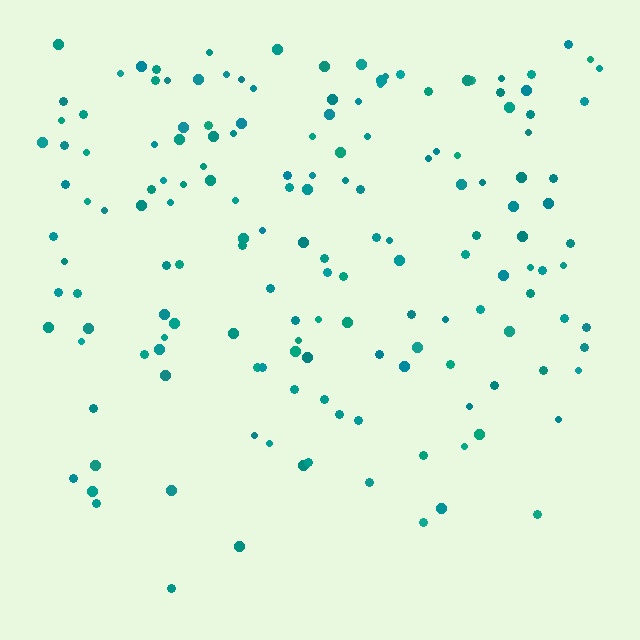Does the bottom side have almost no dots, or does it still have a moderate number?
Still a moderate number, just noticeably fewer than the top.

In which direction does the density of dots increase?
From bottom to top, with the top side densest.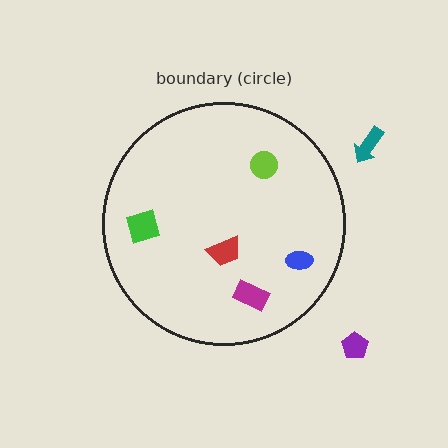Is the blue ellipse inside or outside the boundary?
Inside.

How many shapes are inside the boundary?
5 inside, 2 outside.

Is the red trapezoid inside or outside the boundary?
Inside.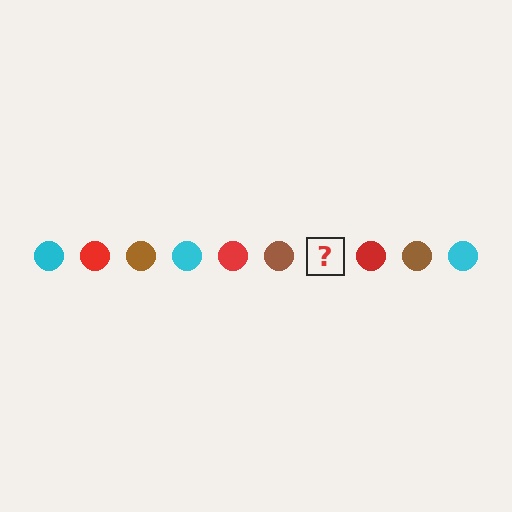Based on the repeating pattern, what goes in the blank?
The blank should be a cyan circle.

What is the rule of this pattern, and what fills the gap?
The rule is that the pattern cycles through cyan, red, brown circles. The gap should be filled with a cyan circle.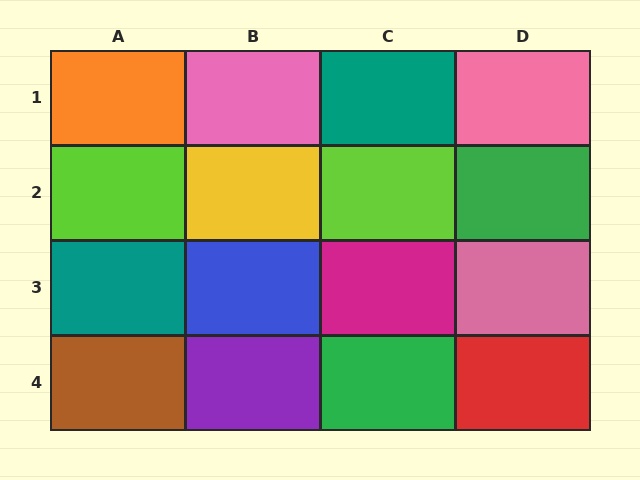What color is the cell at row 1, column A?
Orange.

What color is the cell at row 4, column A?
Brown.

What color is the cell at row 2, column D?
Green.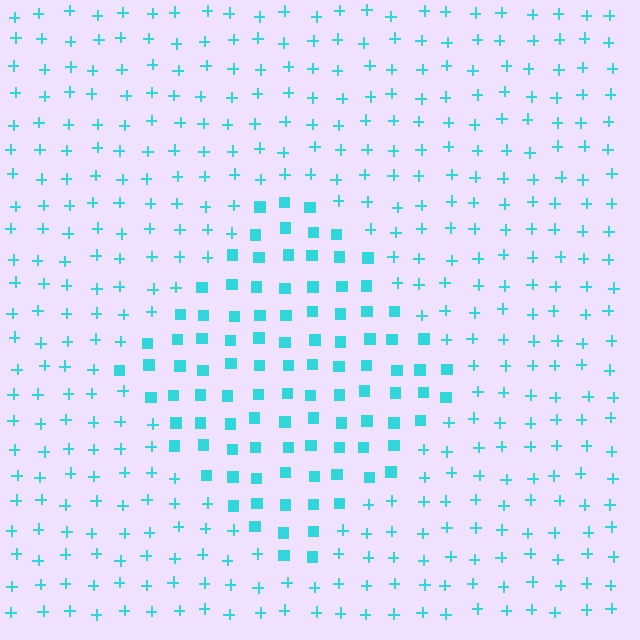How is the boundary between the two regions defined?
The boundary is defined by a change in element shape: squares inside vs. plus signs outside. All elements share the same color and spacing.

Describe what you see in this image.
The image is filled with small cyan elements arranged in a uniform grid. A diamond-shaped region contains squares, while the surrounding area contains plus signs. The boundary is defined purely by the change in element shape.